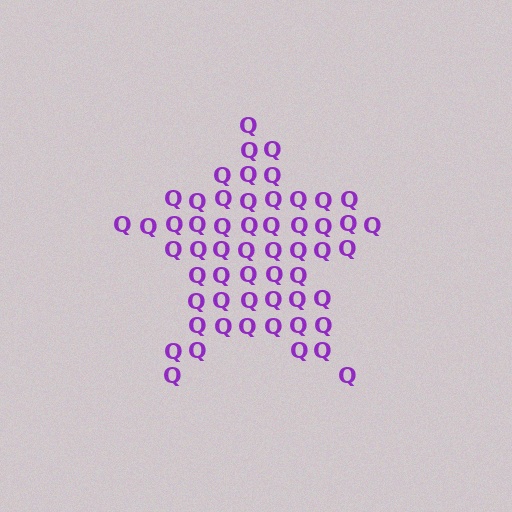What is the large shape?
The large shape is a star.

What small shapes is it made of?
It is made of small letter Q's.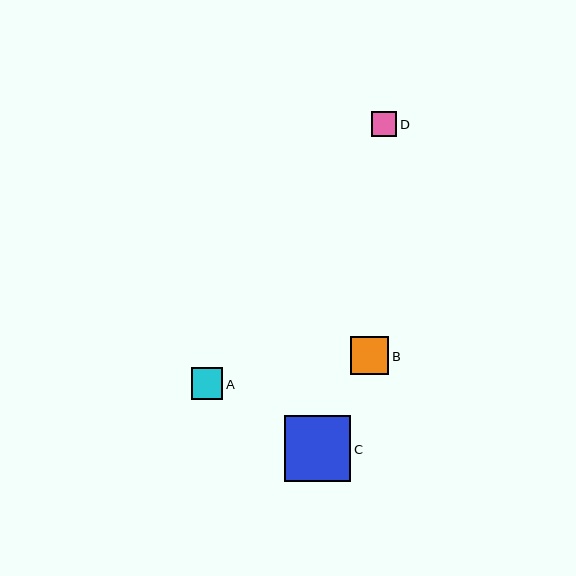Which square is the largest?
Square C is the largest with a size of approximately 66 pixels.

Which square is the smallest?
Square D is the smallest with a size of approximately 26 pixels.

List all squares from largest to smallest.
From largest to smallest: C, B, A, D.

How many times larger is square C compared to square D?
Square C is approximately 2.6 times the size of square D.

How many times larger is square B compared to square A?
Square B is approximately 1.2 times the size of square A.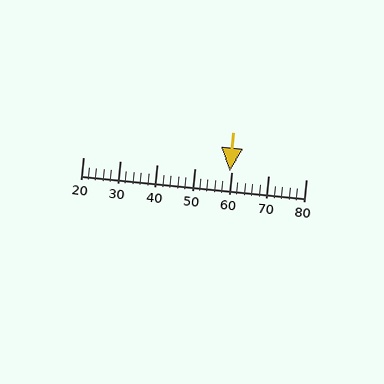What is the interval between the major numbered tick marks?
The major tick marks are spaced 10 units apart.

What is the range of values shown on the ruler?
The ruler shows values from 20 to 80.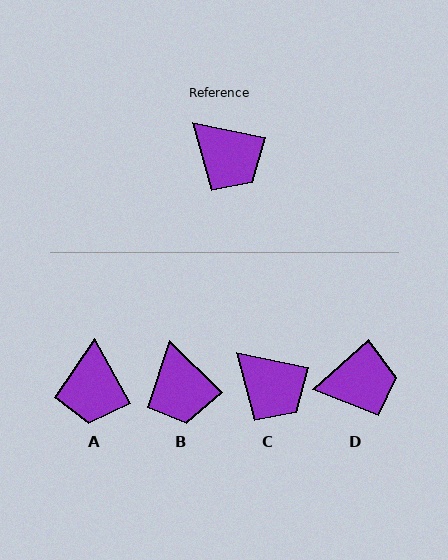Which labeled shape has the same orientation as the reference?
C.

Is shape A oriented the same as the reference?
No, it is off by about 50 degrees.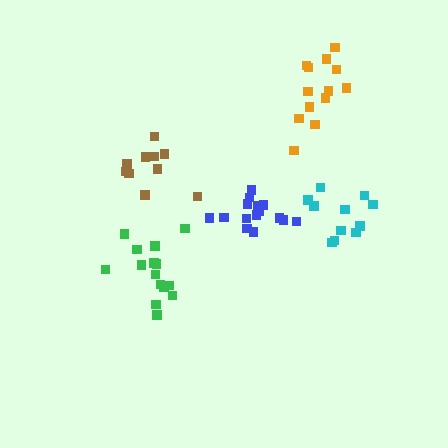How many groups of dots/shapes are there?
There are 5 groups.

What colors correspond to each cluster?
The clusters are colored: brown, green, blue, orange, cyan.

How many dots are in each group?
Group 1: 10 dots, Group 2: 15 dots, Group 3: 15 dots, Group 4: 13 dots, Group 5: 11 dots (64 total).